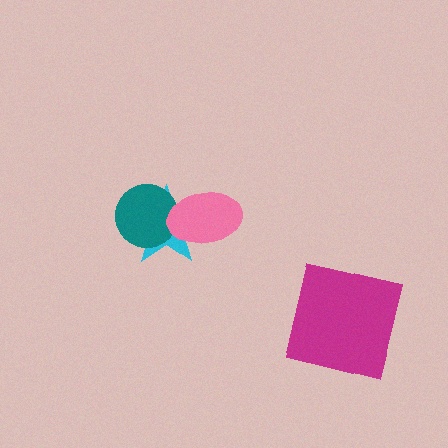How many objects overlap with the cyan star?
2 objects overlap with the cyan star.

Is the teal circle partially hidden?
Yes, it is partially covered by another shape.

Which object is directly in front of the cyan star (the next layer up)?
The teal circle is directly in front of the cyan star.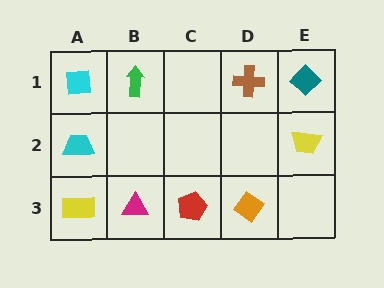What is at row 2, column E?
A yellow trapezoid.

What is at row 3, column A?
A yellow rectangle.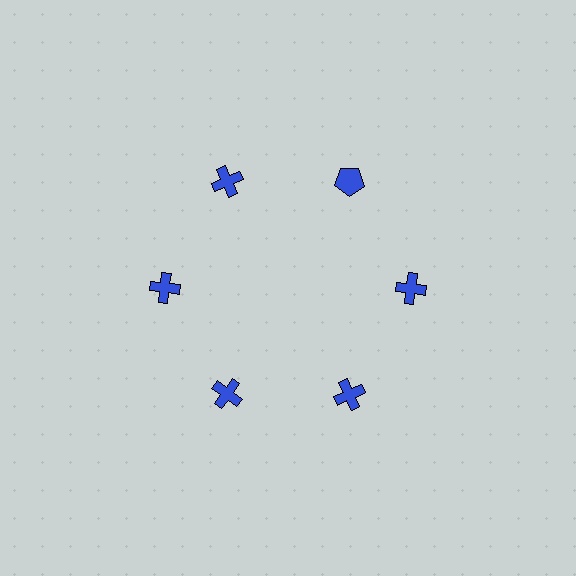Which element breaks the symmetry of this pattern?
The blue pentagon at roughly the 1 o'clock position breaks the symmetry. All other shapes are blue crosses.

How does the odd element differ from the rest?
It has a different shape: pentagon instead of cross.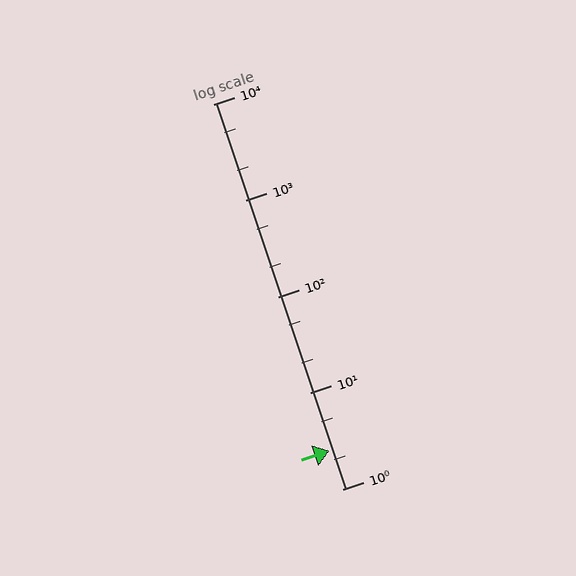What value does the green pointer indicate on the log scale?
The pointer indicates approximately 2.5.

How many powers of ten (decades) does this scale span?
The scale spans 4 decades, from 1 to 10000.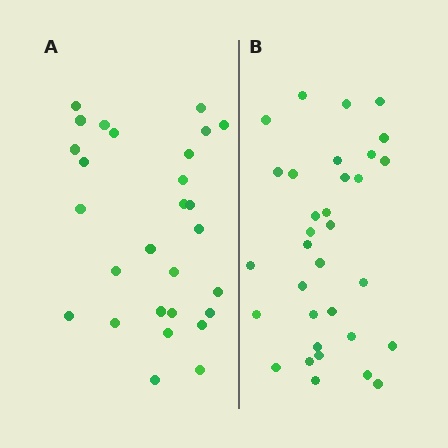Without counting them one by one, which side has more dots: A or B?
Region B (the right region) has more dots.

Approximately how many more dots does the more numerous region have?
Region B has about 5 more dots than region A.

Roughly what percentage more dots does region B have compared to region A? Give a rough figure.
About 20% more.